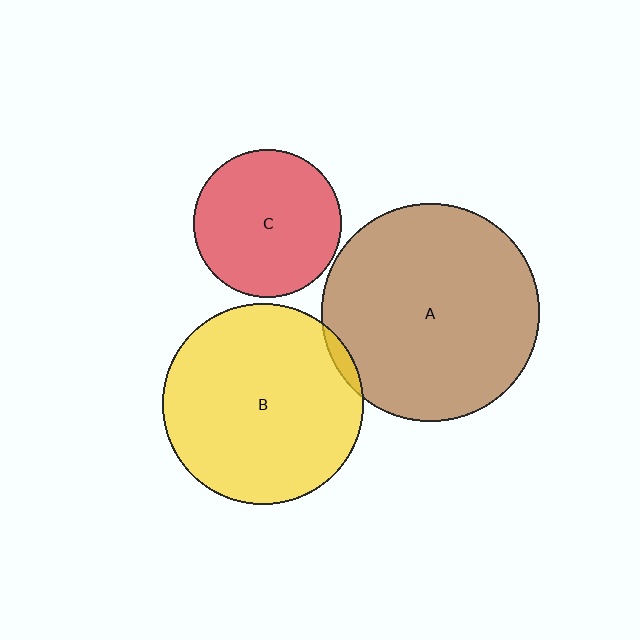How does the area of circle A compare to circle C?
Approximately 2.2 times.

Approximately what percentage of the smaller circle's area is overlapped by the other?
Approximately 5%.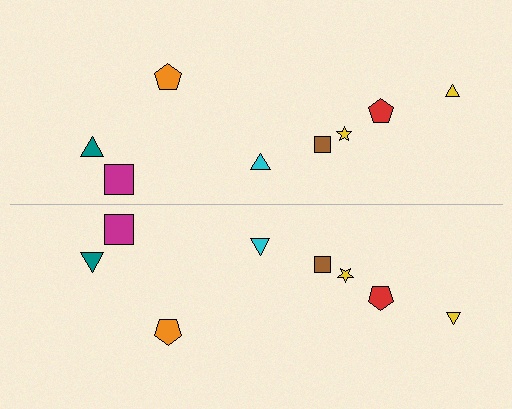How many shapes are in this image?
There are 16 shapes in this image.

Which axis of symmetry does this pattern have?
The pattern has a horizontal axis of symmetry running through the center of the image.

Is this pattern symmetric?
Yes, this pattern has bilateral (reflection) symmetry.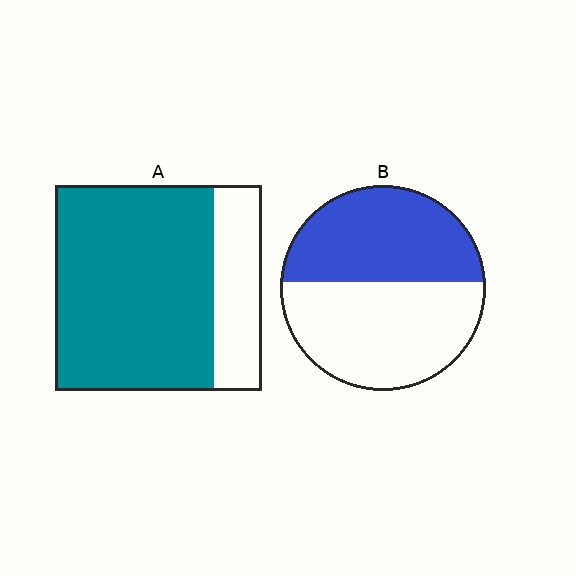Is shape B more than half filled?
Roughly half.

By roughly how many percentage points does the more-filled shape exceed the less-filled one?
By roughly 30 percentage points (A over B).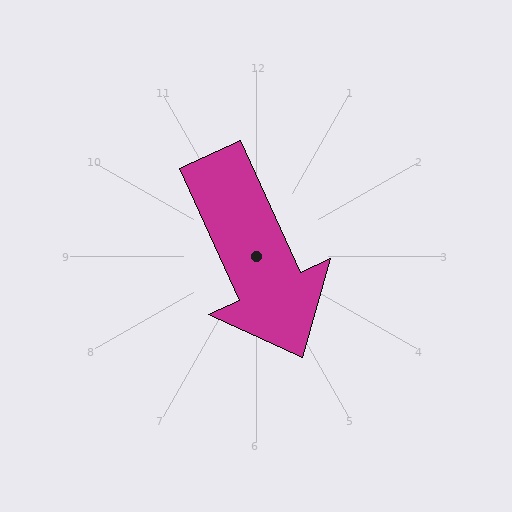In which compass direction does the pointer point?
Southeast.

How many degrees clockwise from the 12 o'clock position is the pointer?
Approximately 156 degrees.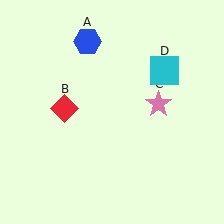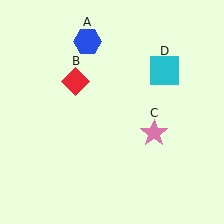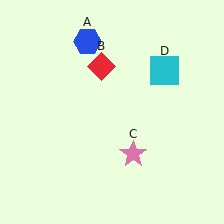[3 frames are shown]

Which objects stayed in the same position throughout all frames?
Blue hexagon (object A) and cyan square (object D) remained stationary.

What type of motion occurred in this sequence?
The red diamond (object B), pink star (object C) rotated clockwise around the center of the scene.